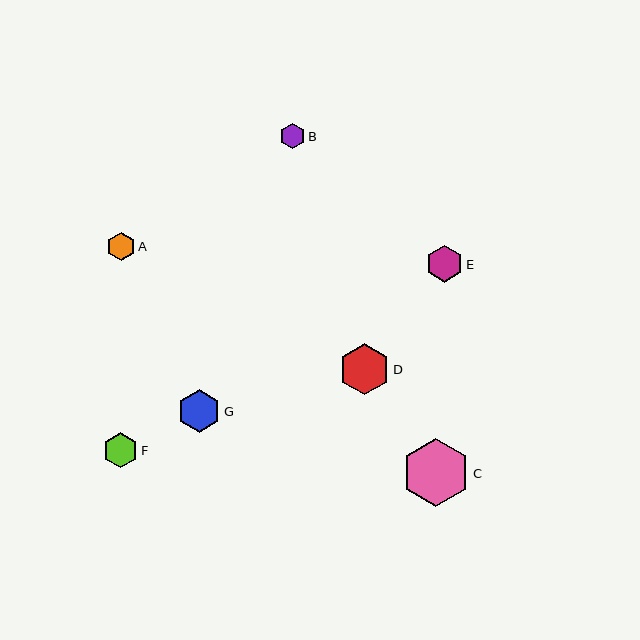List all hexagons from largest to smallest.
From largest to smallest: C, D, G, E, F, A, B.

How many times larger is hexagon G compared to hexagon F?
Hexagon G is approximately 1.2 times the size of hexagon F.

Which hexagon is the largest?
Hexagon C is the largest with a size of approximately 68 pixels.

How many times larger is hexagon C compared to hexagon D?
Hexagon C is approximately 1.3 times the size of hexagon D.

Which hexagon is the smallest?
Hexagon B is the smallest with a size of approximately 25 pixels.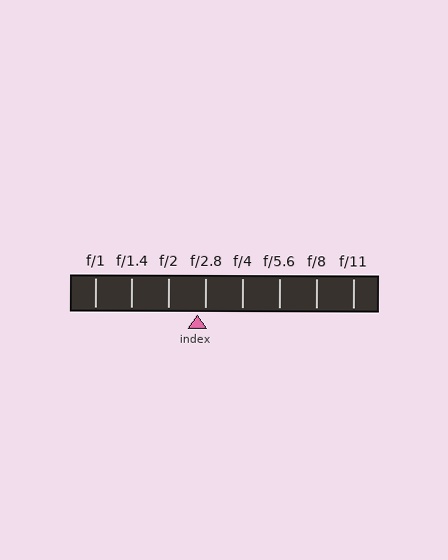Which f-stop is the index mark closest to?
The index mark is closest to f/2.8.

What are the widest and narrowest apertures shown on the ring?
The widest aperture shown is f/1 and the narrowest is f/11.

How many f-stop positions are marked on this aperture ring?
There are 8 f-stop positions marked.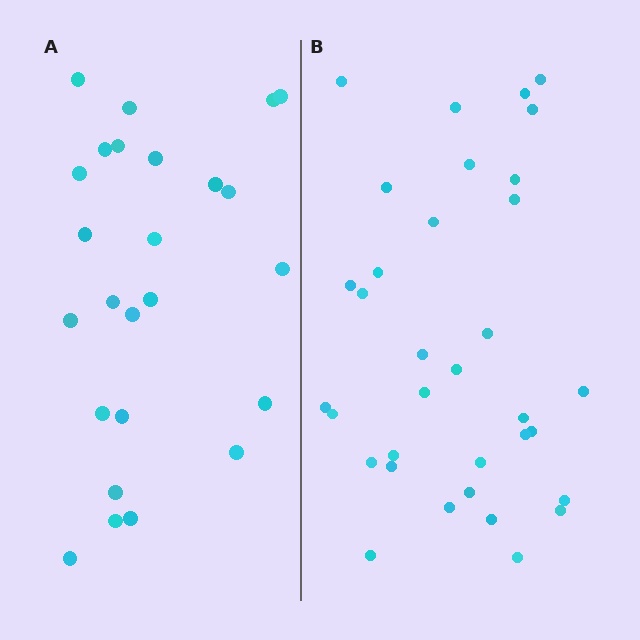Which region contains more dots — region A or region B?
Region B (the right region) has more dots.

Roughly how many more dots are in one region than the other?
Region B has roughly 8 or so more dots than region A.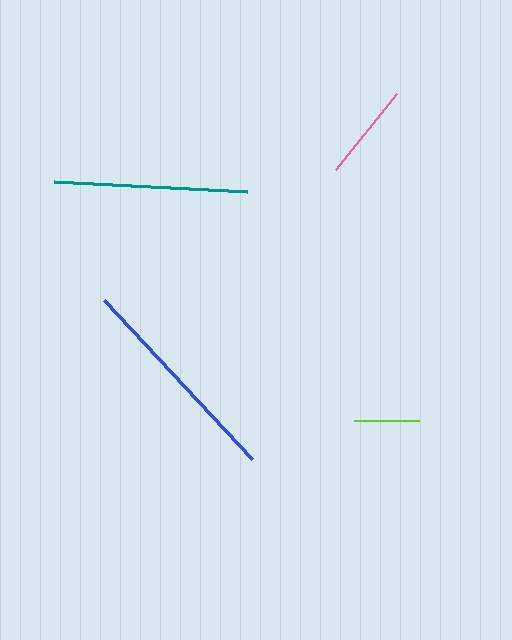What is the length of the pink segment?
The pink segment is approximately 97 pixels long.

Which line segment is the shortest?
The lime line is the shortest at approximately 65 pixels.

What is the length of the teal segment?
The teal segment is approximately 193 pixels long.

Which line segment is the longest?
The blue line is the longest at approximately 217 pixels.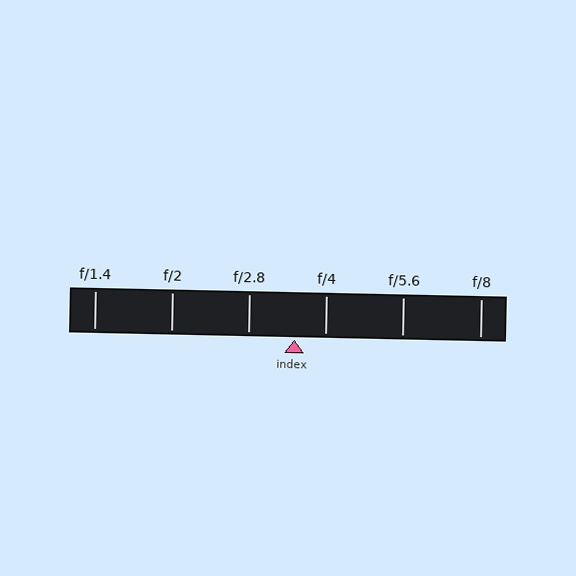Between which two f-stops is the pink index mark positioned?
The index mark is between f/2.8 and f/4.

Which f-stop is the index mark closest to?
The index mark is closest to f/4.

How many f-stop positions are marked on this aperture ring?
There are 6 f-stop positions marked.